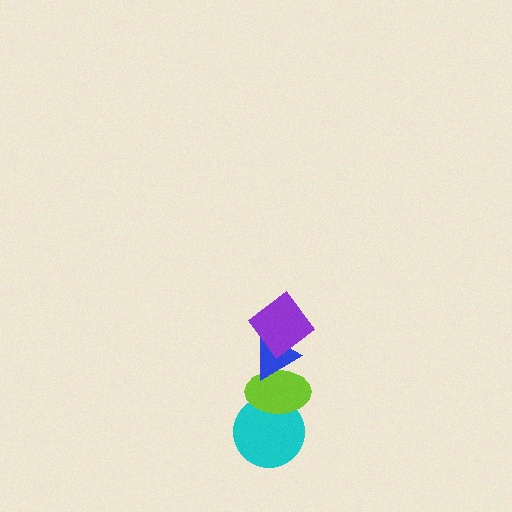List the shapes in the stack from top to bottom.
From top to bottom: the purple diamond, the blue triangle, the lime ellipse, the cyan circle.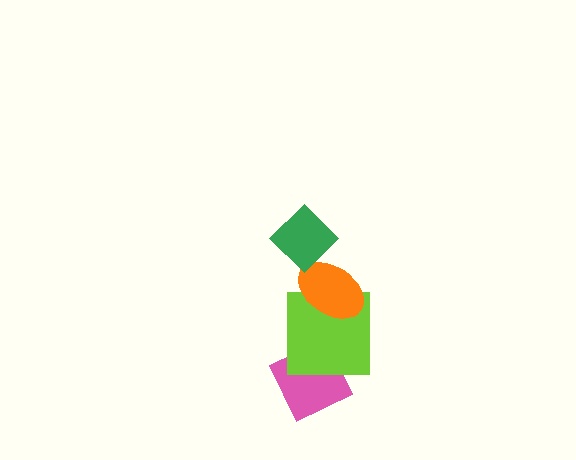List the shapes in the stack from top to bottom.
From top to bottom: the green diamond, the orange ellipse, the lime square, the pink diamond.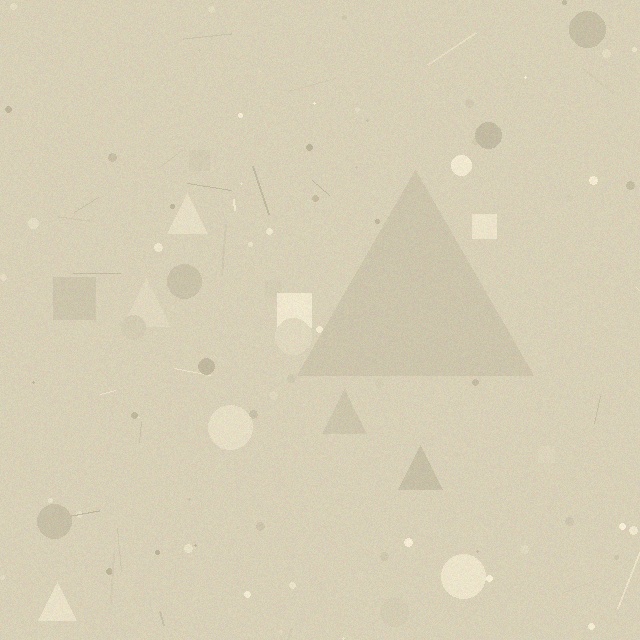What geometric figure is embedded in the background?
A triangle is embedded in the background.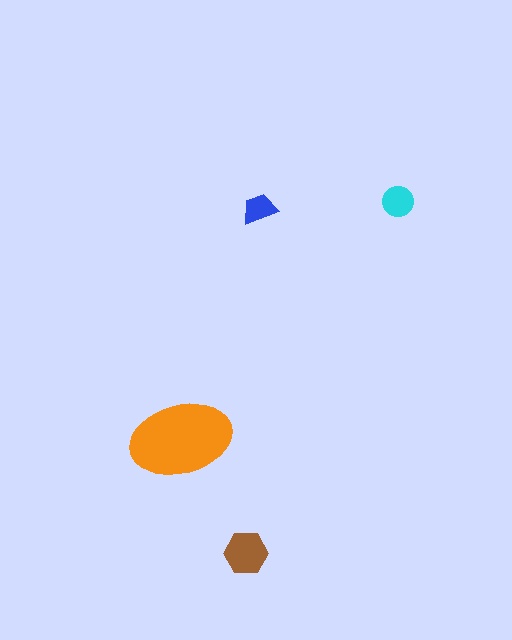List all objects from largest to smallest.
The orange ellipse, the brown hexagon, the cyan circle, the blue trapezoid.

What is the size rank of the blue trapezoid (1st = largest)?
4th.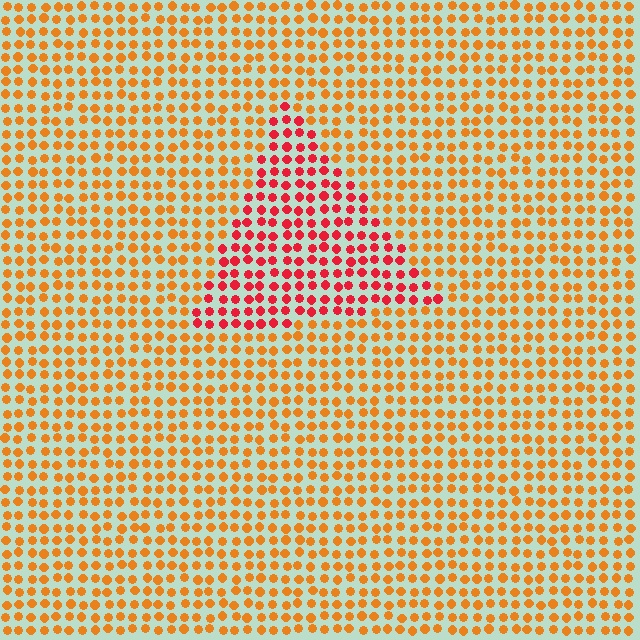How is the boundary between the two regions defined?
The boundary is defined purely by a slight shift in hue (about 38 degrees). Spacing, size, and orientation are identical on both sides.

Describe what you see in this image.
The image is filled with small orange elements in a uniform arrangement. A triangle-shaped region is visible where the elements are tinted to a slightly different hue, forming a subtle color boundary.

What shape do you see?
I see a triangle.